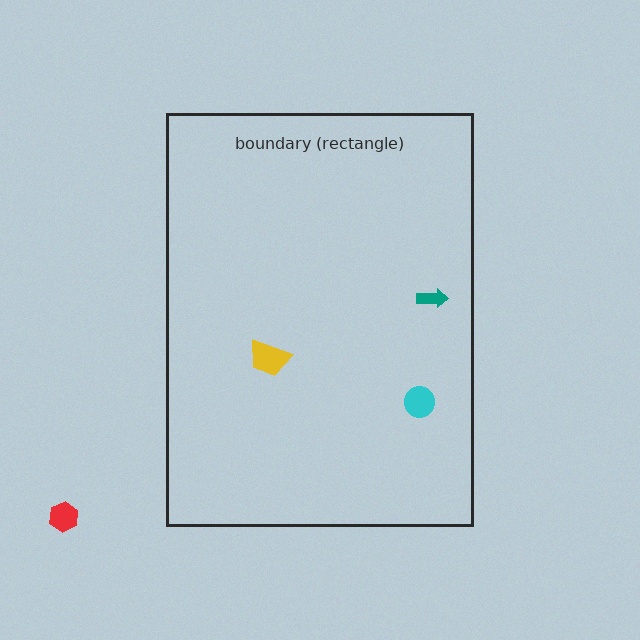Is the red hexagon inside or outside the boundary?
Outside.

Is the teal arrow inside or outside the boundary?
Inside.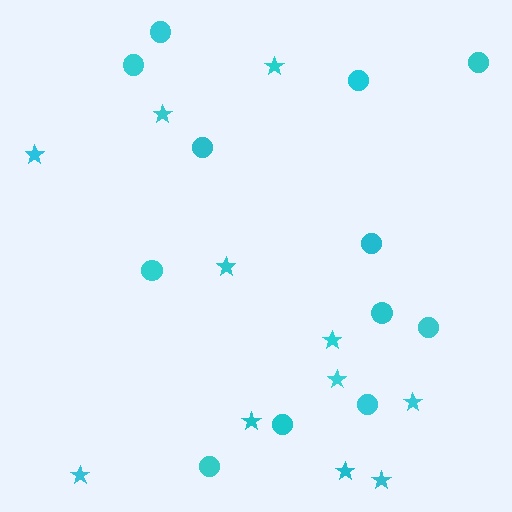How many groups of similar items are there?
There are 2 groups: one group of stars (11) and one group of circles (12).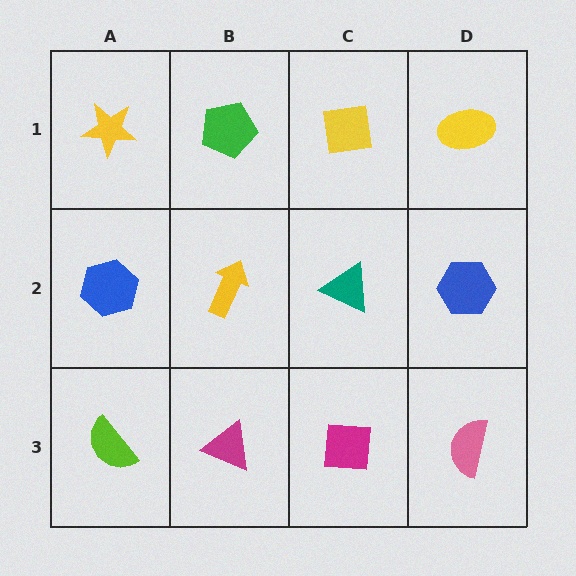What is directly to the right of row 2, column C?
A blue hexagon.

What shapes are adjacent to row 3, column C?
A teal triangle (row 2, column C), a magenta triangle (row 3, column B), a pink semicircle (row 3, column D).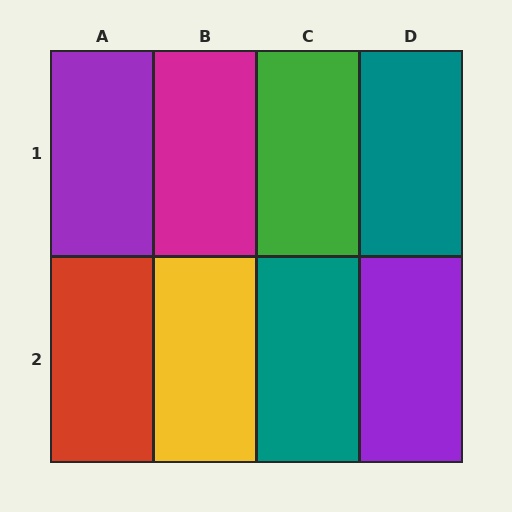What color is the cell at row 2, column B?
Yellow.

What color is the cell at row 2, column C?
Teal.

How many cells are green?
1 cell is green.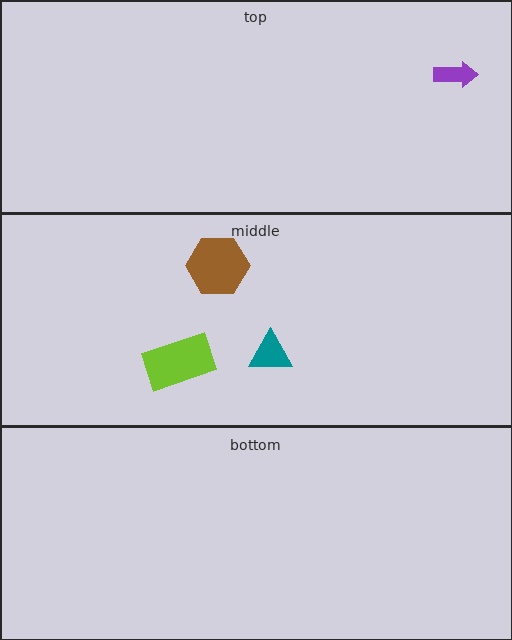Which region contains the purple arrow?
The top region.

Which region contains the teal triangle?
The middle region.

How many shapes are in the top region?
1.